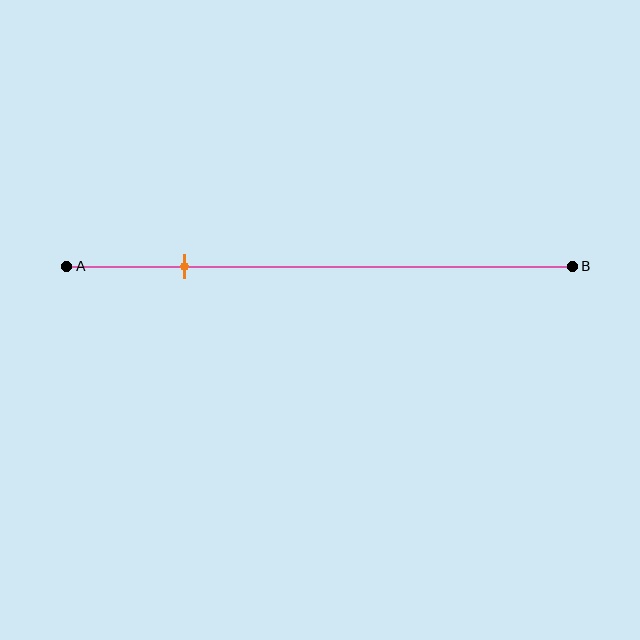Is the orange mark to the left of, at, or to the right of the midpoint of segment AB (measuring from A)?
The orange mark is to the left of the midpoint of segment AB.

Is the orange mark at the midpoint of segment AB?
No, the mark is at about 25% from A, not at the 50% midpoint.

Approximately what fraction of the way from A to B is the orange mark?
The orange mark is approximately 25% of the way from A to B.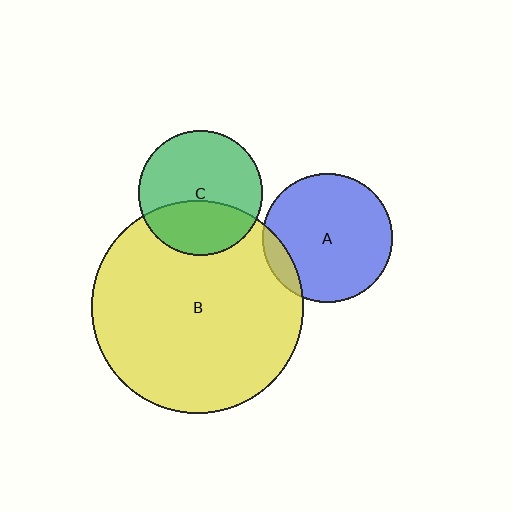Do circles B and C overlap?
Yes.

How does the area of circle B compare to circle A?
Approximately 2.7 times.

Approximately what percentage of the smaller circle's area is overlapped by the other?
Approximately 35%.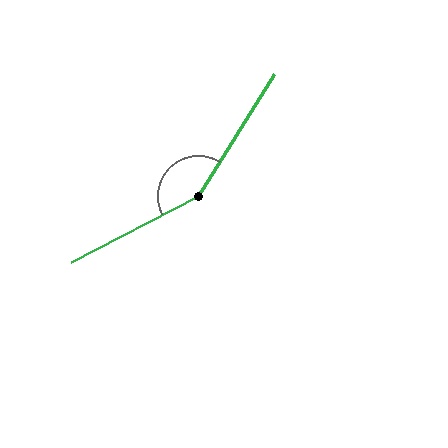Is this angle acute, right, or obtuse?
It is obtuse.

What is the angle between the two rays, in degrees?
Approximately 150 degrees.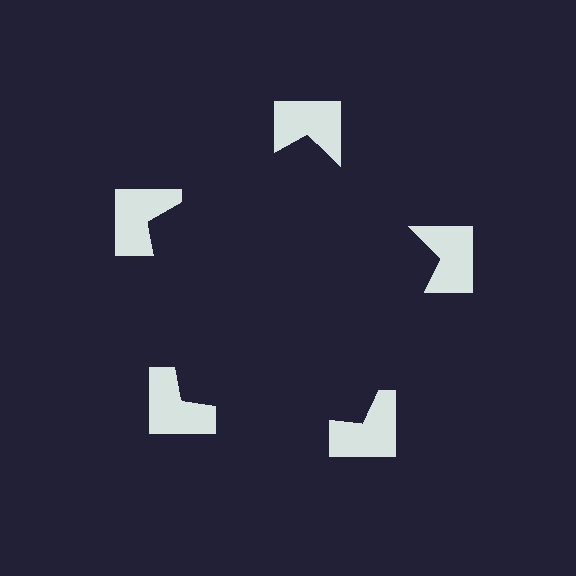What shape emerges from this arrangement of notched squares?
An illusory pentagon — its edges are inferred from the aligned wedge cuts in the notched squares, not physically drawn.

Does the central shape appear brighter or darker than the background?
It typically appears slightly darker than the background, even though no actual brightness change is drawn.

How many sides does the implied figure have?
5 sides.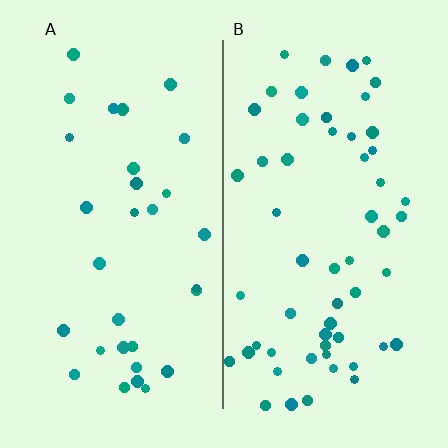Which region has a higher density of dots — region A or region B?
B (the right).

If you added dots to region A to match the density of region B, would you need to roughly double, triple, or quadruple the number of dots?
Approximately double.